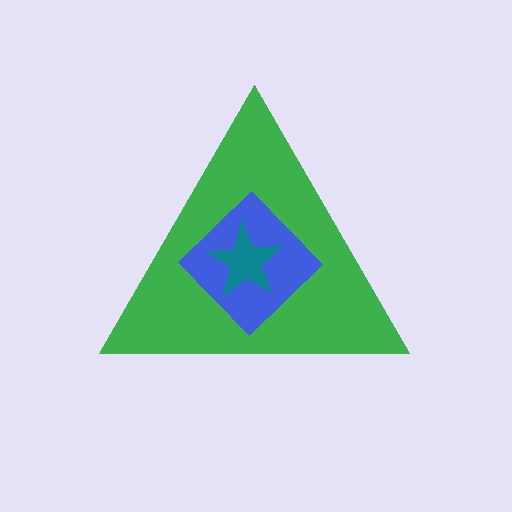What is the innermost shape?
The teal star.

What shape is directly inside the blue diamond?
The teal star.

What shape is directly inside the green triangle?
The blue diamond.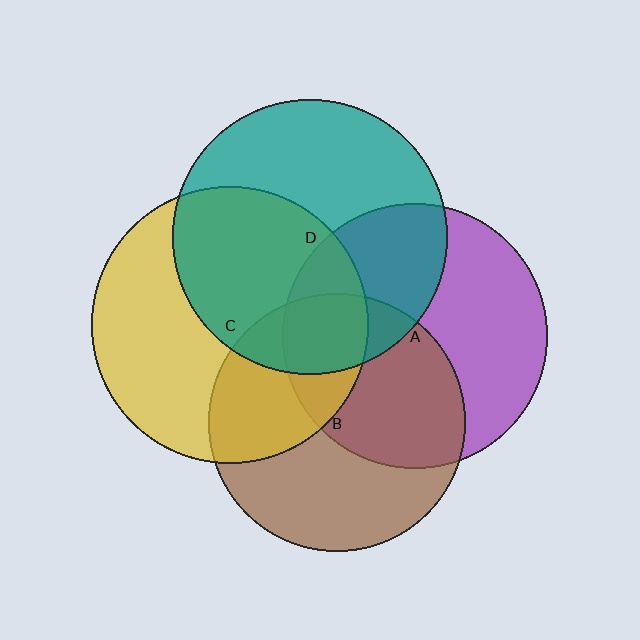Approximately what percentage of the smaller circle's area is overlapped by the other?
Approximately 20%.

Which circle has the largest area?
Circle C (yellow).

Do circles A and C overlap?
Yes.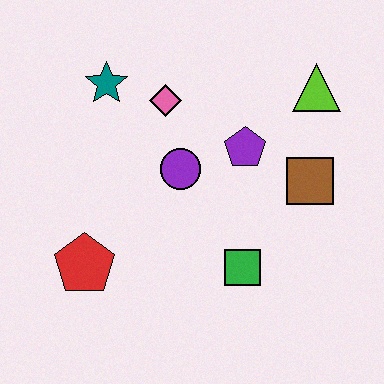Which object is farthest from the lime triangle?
The red pentagon is farthest from the lime triangle.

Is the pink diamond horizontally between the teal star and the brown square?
Yes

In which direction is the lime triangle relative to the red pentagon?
The lime triangle is to the right of the red pentagon.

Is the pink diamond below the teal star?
Yes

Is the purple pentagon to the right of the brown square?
No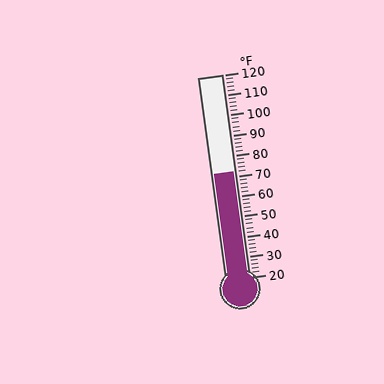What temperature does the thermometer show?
The thermometer shows approximately 72°F.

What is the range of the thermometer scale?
The thermometer scale ranges from 20°F to 120°F.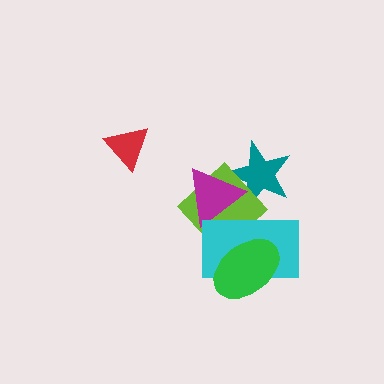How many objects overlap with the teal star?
3 objects overlap with the teal star.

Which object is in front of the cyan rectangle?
The green ellipse is in front of the cyan rectangle.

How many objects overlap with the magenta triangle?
3 objects overlap with the magenta triangle.